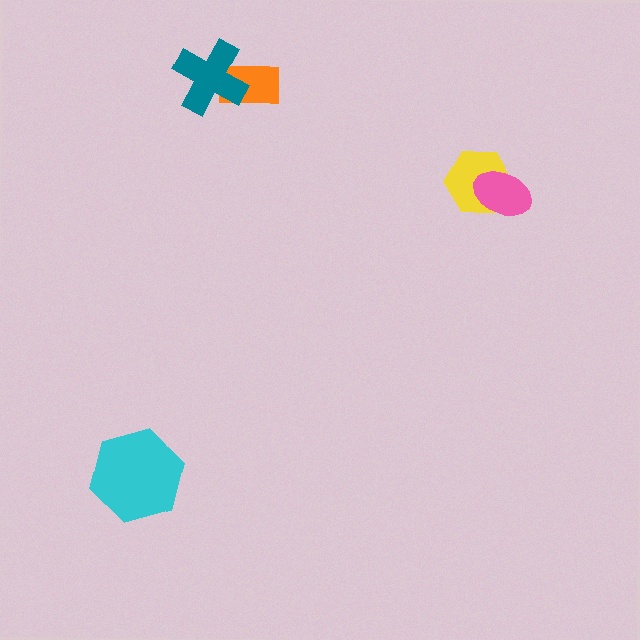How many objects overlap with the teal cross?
1 object overlaps with the teal cross.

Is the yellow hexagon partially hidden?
Yes, it is partially covered by another shape.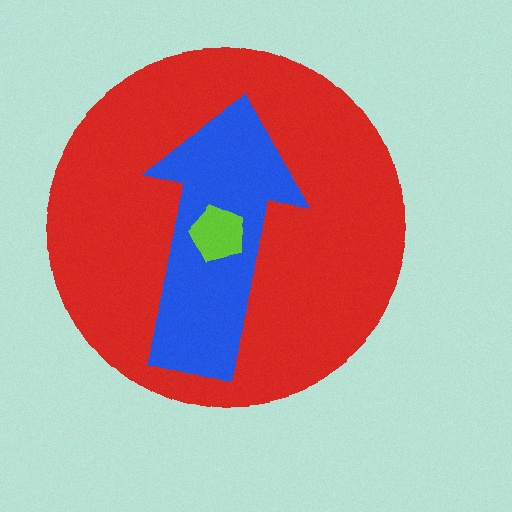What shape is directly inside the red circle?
The blue arrow.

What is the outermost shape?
The red circle.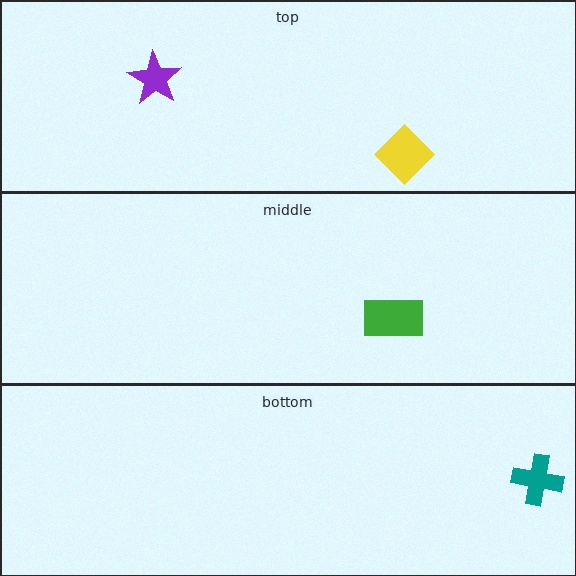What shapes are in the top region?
The yellow diamond, the purple star.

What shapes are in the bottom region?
The teal cross.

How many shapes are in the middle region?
1.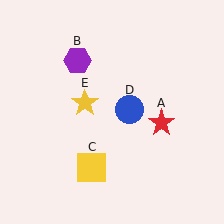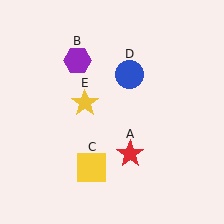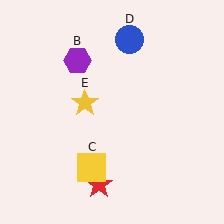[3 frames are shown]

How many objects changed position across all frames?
2 objects changed position: red star (object A), blue circle (object D).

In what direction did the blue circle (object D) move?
The blue circle (object D) moved up.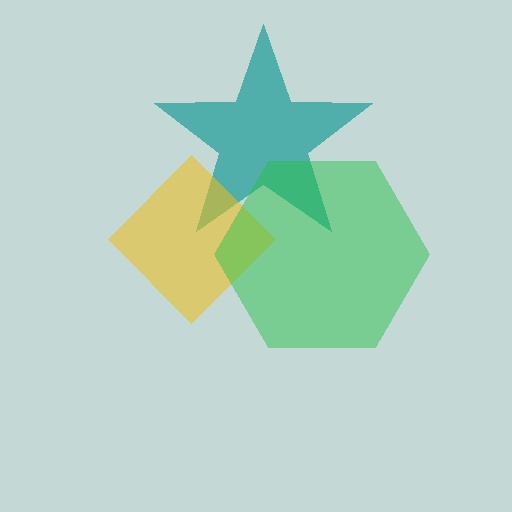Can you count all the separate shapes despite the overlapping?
Yes, there are 3 separate shapes.